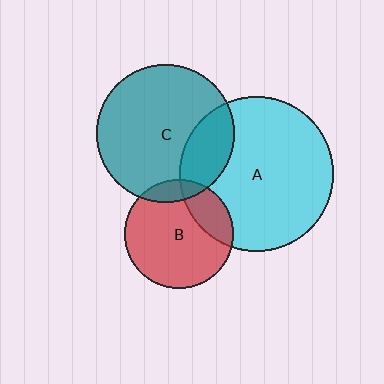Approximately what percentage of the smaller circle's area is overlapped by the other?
Approximately 20%.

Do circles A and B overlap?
Yes.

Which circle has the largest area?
Circle A (cyan).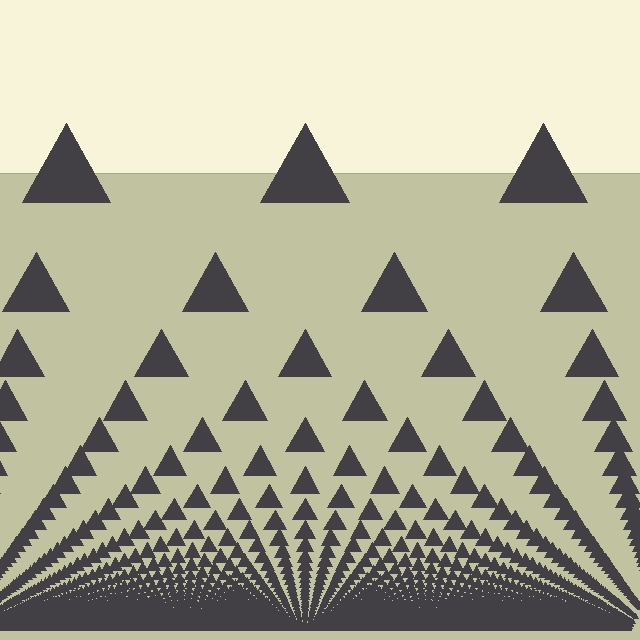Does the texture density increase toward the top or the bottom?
Density increases toward the bottom.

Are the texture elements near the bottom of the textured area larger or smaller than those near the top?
Smaller. The gradient is inverted — elements near the bottom are smaller and denser.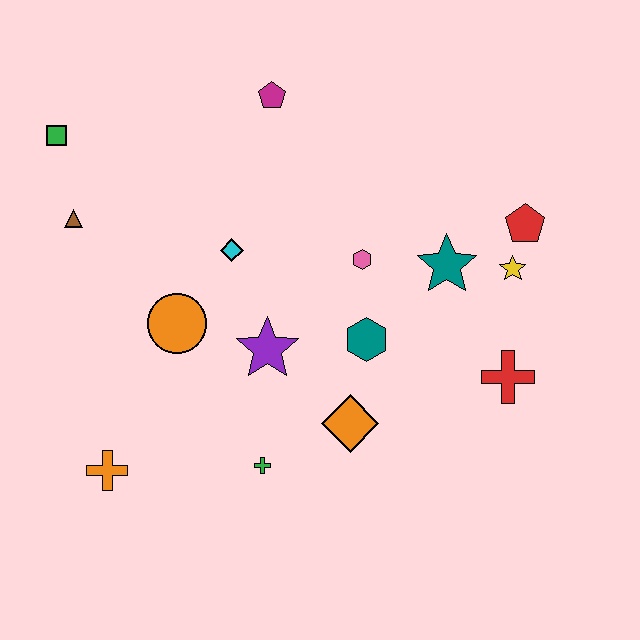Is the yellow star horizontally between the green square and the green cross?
No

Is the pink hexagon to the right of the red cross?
No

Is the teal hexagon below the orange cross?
No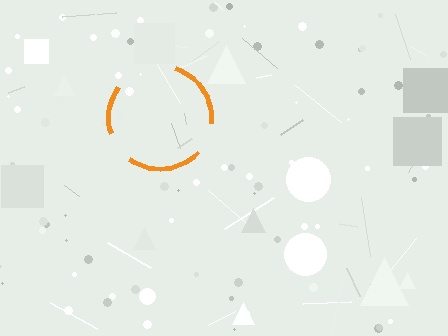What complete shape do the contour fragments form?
The contour fragments form a circle.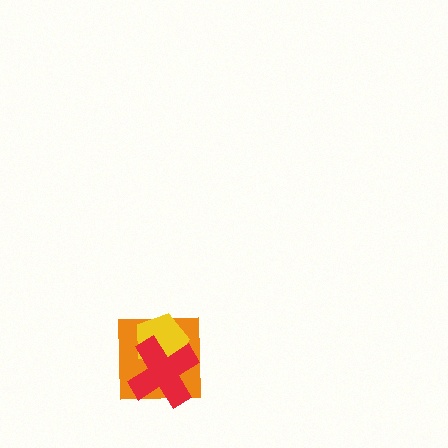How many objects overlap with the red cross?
2 objects overlap with the red cross.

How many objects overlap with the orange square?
2 objects overlap with the orange square.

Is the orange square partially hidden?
Yes, it is partially covered by another shape.